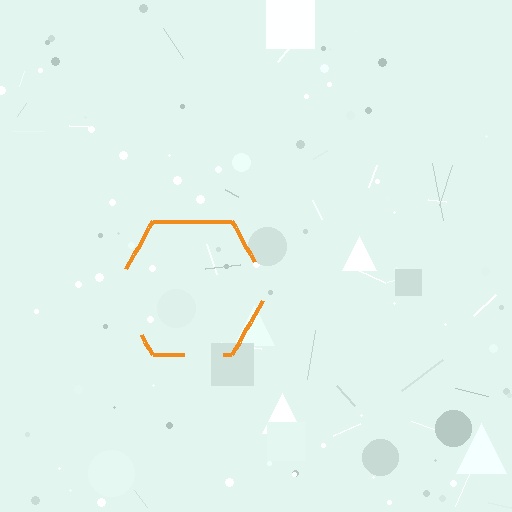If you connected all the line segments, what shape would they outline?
They would outline a hexagon.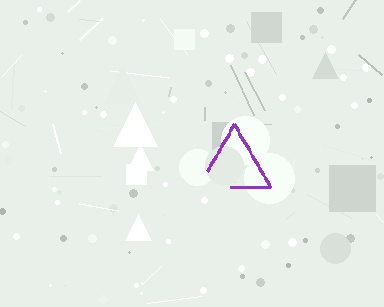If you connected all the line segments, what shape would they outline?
They would outline a triangle.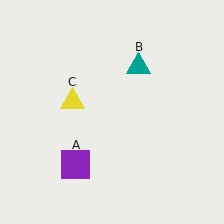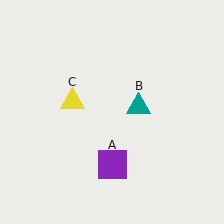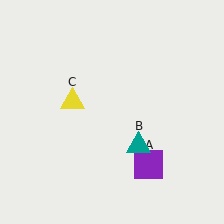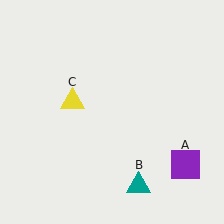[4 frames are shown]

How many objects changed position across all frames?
2 objects changed position: purple square (object A), teal triangle (object B).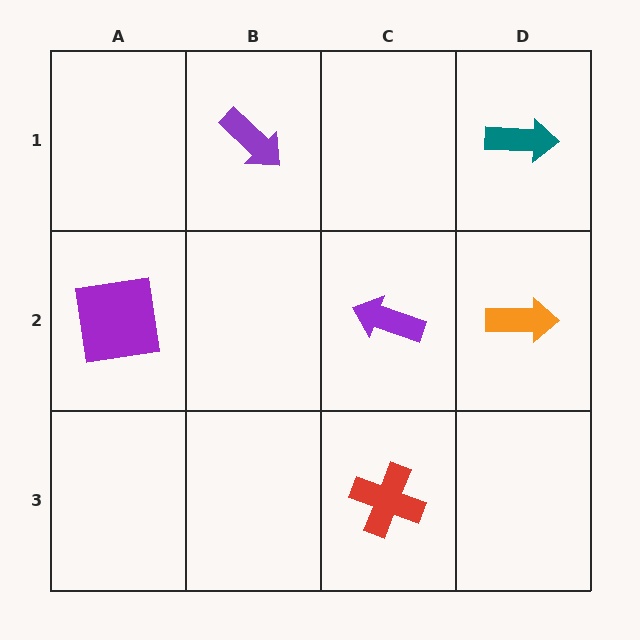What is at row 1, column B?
A purple arrow.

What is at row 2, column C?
A purple arrow.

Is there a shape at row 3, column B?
No, that cell is empty.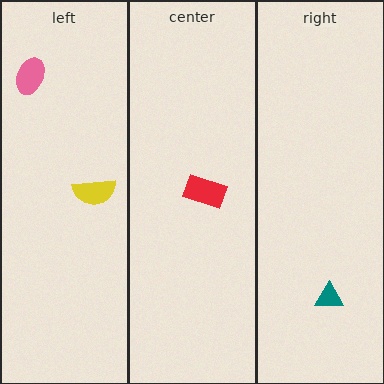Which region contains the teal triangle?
The right region.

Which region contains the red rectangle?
The center region.